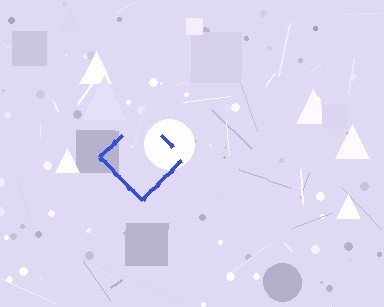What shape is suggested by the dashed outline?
The dashed outline suggests a diamond.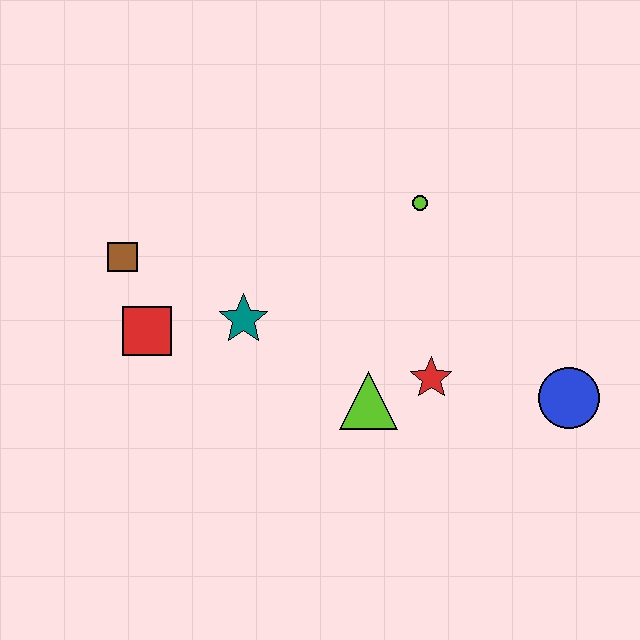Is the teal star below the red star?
No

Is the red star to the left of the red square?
No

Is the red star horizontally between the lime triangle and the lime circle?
No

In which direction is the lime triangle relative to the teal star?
The lime triangle is to the right of the teal star.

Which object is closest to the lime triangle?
The red star is closest to the lime triangle.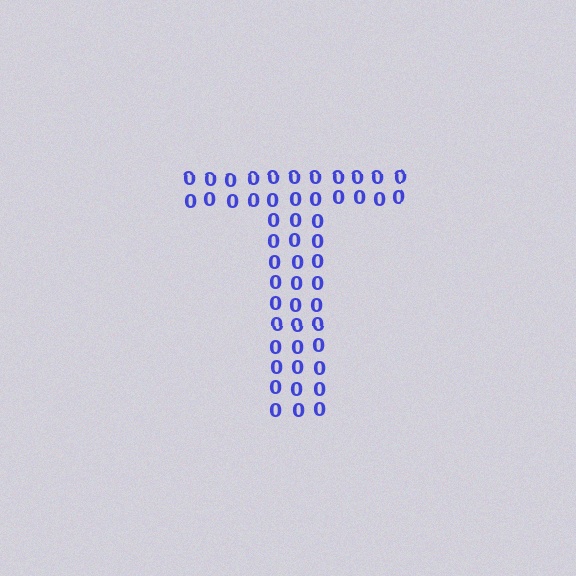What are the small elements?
The small elements are digit 0's.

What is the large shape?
The large shape is the letter T.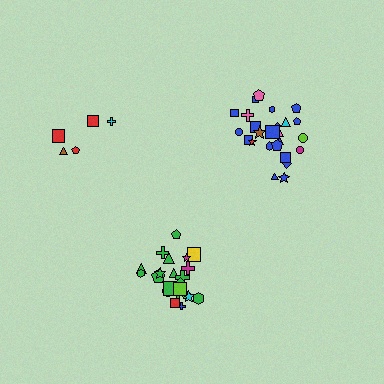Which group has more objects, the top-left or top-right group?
The top-right group.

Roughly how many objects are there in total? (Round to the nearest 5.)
Roughly 50 objects in total.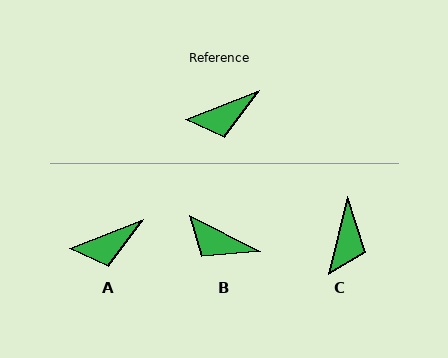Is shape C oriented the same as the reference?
No, it is off by about 55 degrees.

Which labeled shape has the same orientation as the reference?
A.